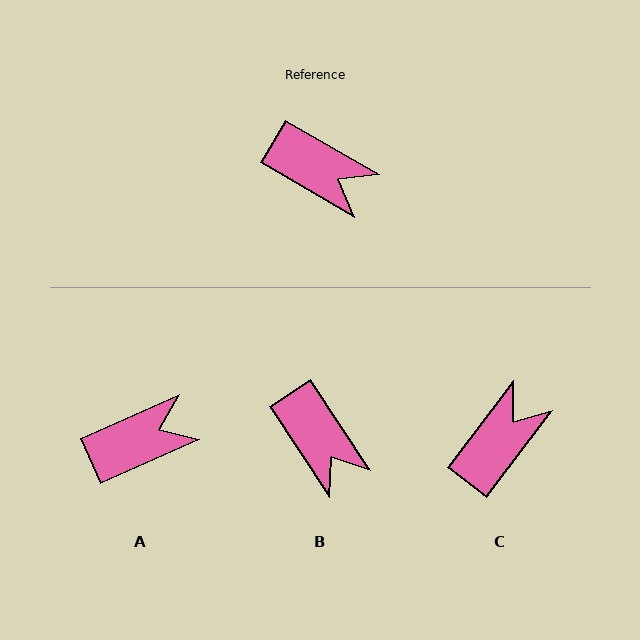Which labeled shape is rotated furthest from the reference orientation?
C, about 83 degrees away.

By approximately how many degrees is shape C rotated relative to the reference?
Approximately 83 degrees counter-clockwise.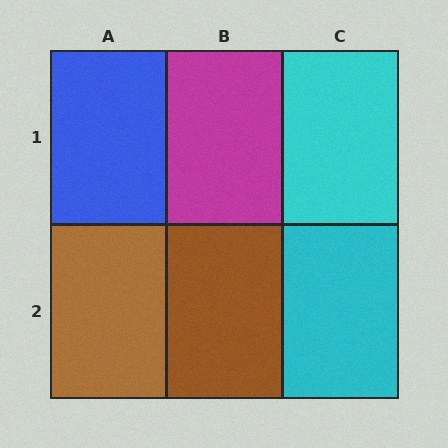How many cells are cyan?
2 cells are cyan.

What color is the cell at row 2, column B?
Brown.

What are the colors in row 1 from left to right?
Blue, magenta, cyan.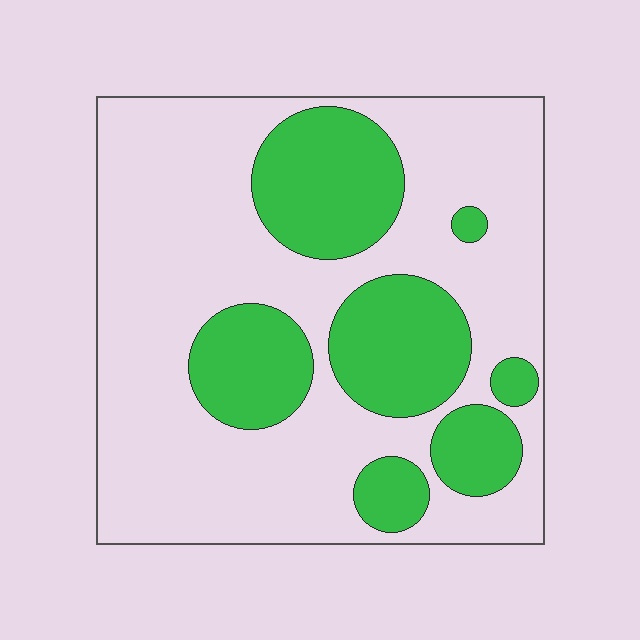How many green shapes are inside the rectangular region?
7.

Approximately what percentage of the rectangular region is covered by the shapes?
Approximately 30%.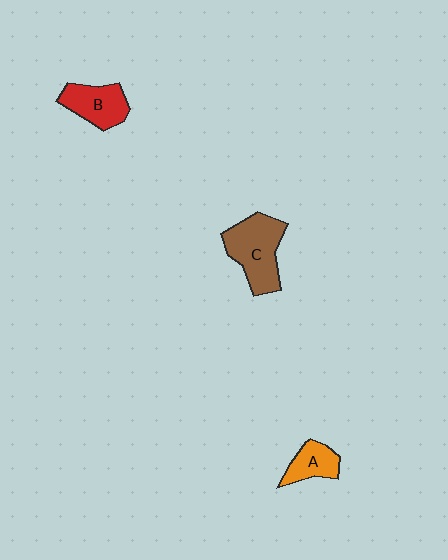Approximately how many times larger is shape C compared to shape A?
Approximately 2.0 times.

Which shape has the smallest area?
Shape A (orange).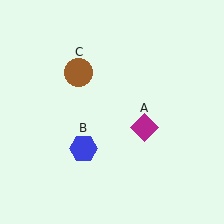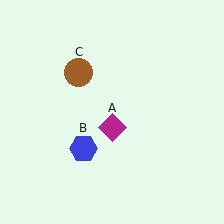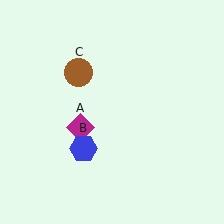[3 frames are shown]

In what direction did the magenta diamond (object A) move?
The magenta diamond (object A) moved left.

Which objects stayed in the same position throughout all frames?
Blue hexagon (object B) and brown circle (object C) remained stationary.